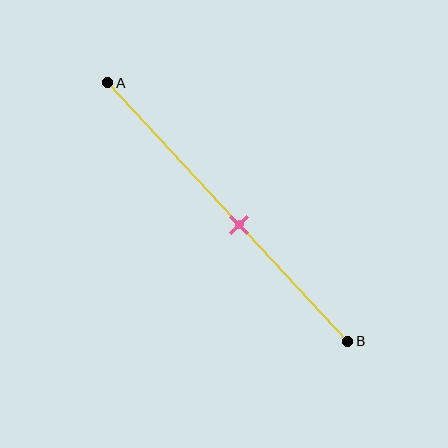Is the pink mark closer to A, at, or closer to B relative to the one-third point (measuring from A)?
The pink mark is closer to point B than the one-third point of segment AB.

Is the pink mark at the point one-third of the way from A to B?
No, the mark is at about 55% from A, not at the 33% one-third point.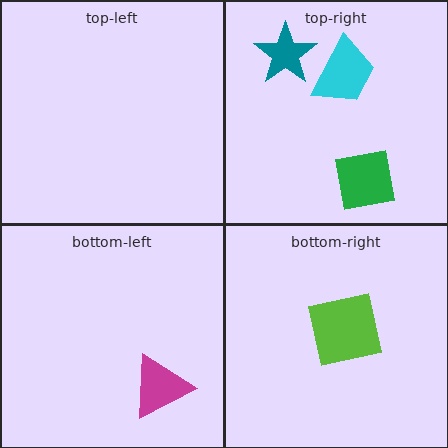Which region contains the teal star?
The top-right region.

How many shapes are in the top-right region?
3.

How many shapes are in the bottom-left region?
1.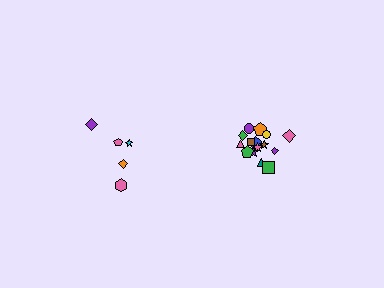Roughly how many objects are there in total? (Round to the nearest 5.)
Roughly 20 objects in total.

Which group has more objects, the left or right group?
The right group.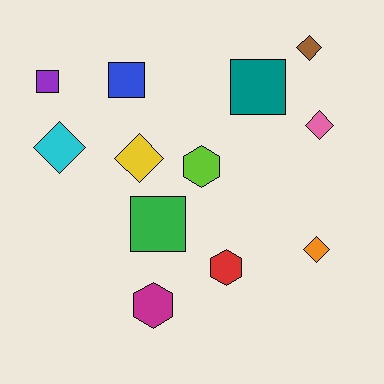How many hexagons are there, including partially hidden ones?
There are 3 hexagons.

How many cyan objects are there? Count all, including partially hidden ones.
There is 1 cyan object.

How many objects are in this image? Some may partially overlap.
There are 12 objects.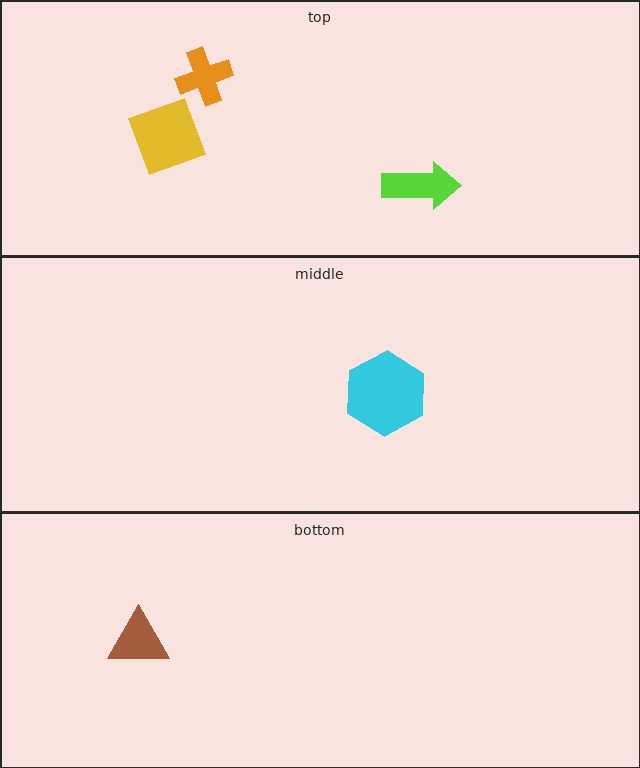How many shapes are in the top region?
3.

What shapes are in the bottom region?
The brown triangle.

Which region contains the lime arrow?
The top region.